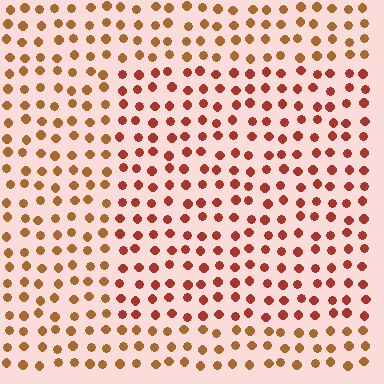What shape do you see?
I see a rectangle.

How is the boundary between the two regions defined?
The boundary is defined purely by a slight shift in hue (about 27 degrees). Spacing, size, and orientation are identical on both sides.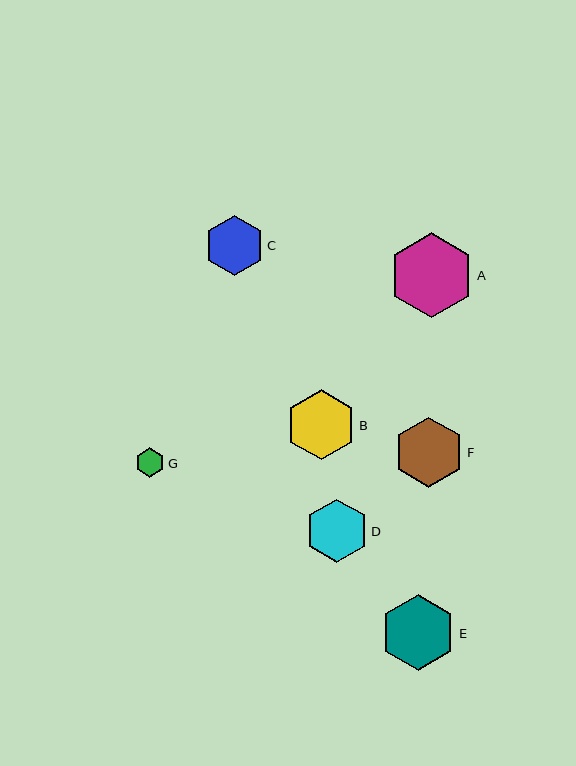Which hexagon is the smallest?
Hexagon G is the smallest with a size of approximately 29 pixels.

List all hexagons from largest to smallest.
From largest to smallest: A, E, B, F, D, C, G.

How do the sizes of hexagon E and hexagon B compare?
Hexagon E and hexagon B are approximately the same size.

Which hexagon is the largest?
Hexagon A is the largest with a size of approximately 85 pixels.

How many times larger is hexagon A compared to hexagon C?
Hexagon A is approximately 1.4 times the size of hexagon C.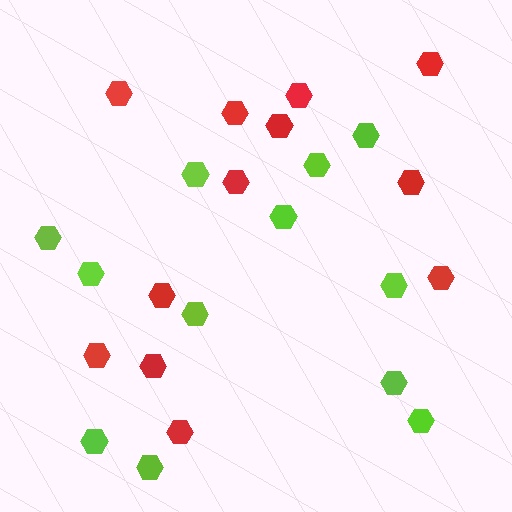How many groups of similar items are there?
There are 2 groups: one group of lime hexagons (12) and one group of red hexagons (12).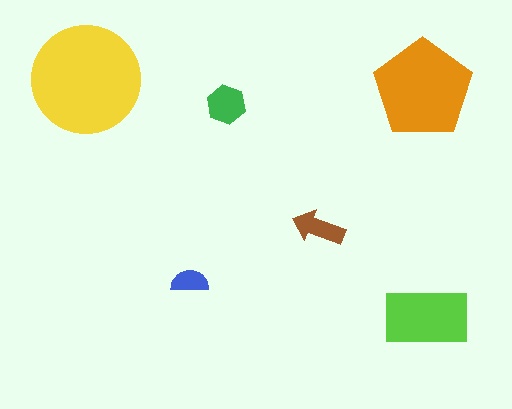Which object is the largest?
The yellow circle.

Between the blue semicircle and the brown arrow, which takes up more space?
The brown arrow.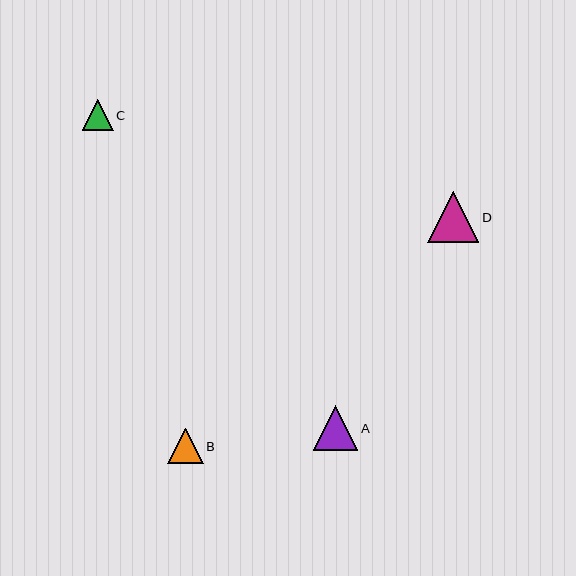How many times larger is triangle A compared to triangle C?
Triangle A is approximately 1.4 times the size of triangle C.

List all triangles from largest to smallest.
From largest to smallest: D, A, B, C.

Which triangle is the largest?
Triangle D is the largest with a size of approximately 51 pixels.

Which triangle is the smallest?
Triangle C is the smallest with a size of approximately 31 pixels.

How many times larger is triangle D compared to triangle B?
Triangle D is approximately 1.4 times the size of triangle B.